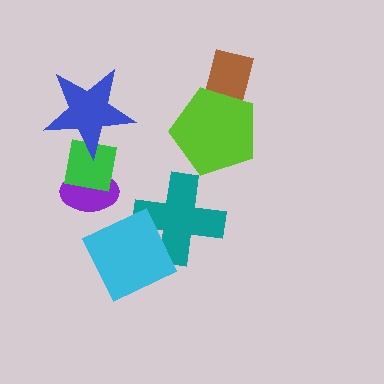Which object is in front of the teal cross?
The cyan square is in front of the teal cross.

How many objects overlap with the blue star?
1 object overlaps with the blue star.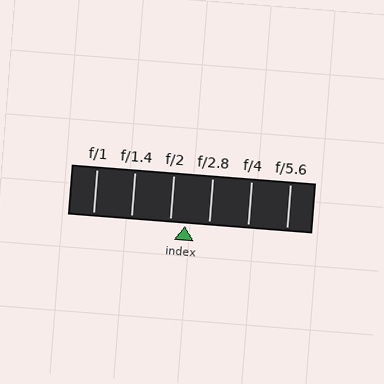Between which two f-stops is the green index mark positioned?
The index mark is between f/2 and f/2.8.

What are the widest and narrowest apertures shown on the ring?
The widest aperture shown is f/1 and the narrowest is f/5.6.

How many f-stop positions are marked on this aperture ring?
There are 6 f-stop positions marked.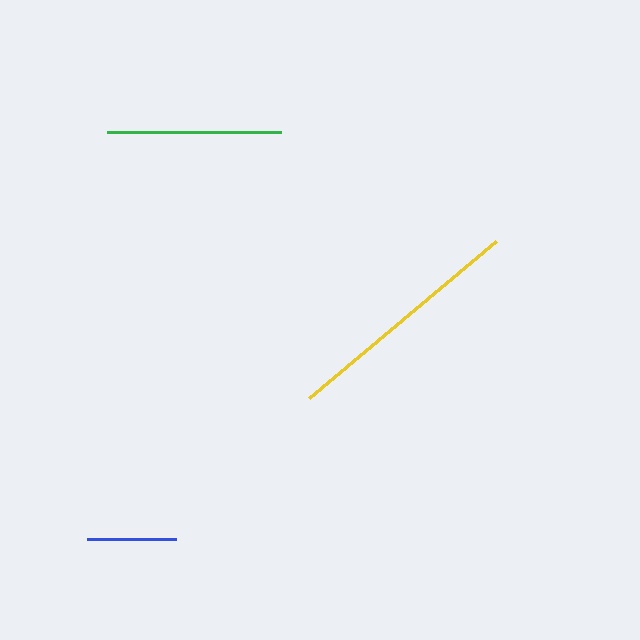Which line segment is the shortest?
The blue line is the shortest at approximately 90 pixels.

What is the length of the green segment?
The green segment is approximately 175 pixels long.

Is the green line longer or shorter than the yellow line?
The yellow line is longer than the green line.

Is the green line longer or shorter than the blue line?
The green line is longer than the blue line.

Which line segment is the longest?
The yellow line is the longest at approximately 245 pixels.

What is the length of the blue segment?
The blue segment is approximately 90 pixels long.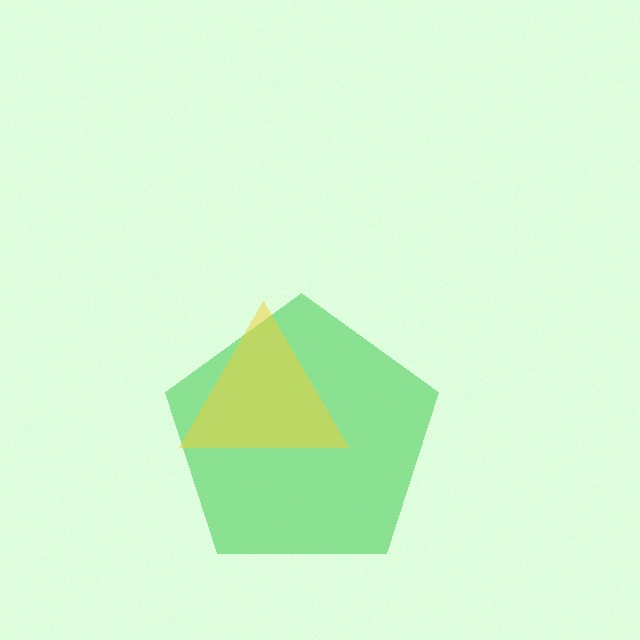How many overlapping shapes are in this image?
There are 2 overlapping shapes in the image.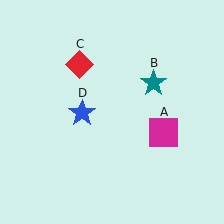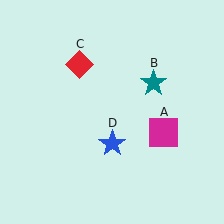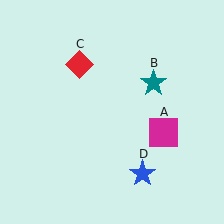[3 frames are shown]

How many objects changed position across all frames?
1 object changed position: blue star (object D).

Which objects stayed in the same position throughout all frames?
Magenta square (object A) and teal star (object B) and red diamond (object C) remained stationary.